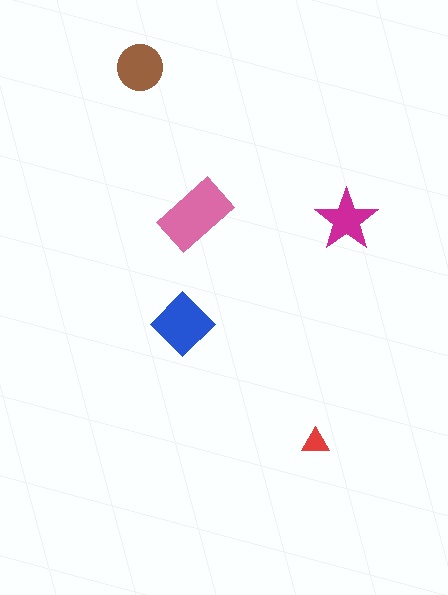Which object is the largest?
The pink rectangle.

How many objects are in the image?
There are 5 objects in the image.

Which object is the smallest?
The red triangle.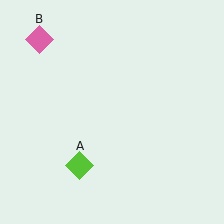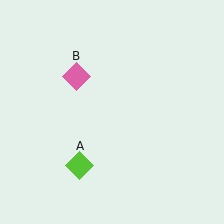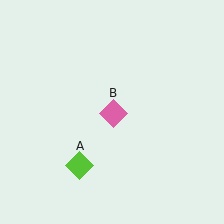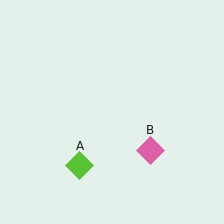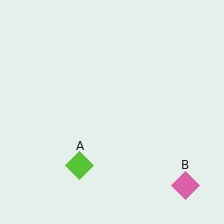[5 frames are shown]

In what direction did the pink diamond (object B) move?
The pink diamond (object B) moved down and to the right.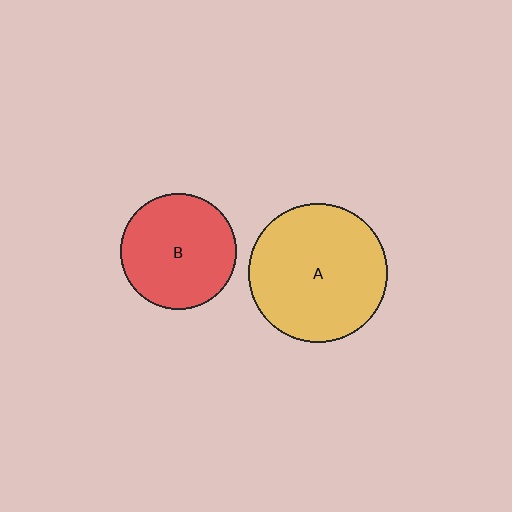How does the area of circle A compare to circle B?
Approximately 1.4 times.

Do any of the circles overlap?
No, none of the circles overlap.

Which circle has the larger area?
Circle A (yellow).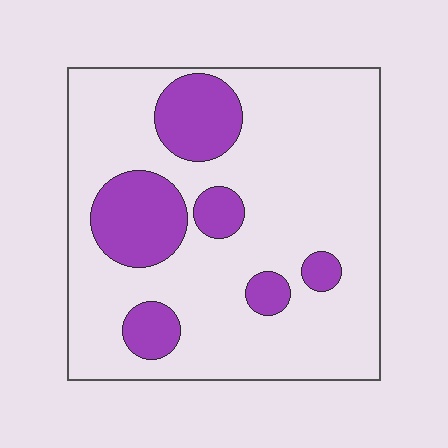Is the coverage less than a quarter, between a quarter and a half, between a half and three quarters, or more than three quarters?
Less than a quarter.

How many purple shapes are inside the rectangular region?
6.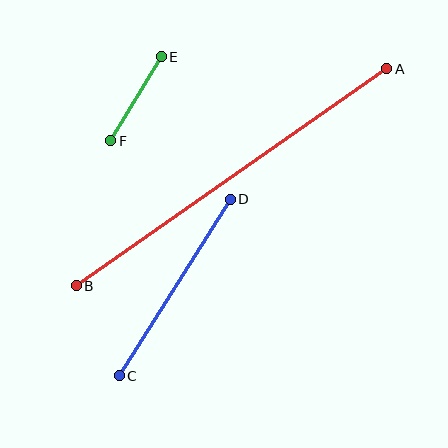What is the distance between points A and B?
The distance is approximately 379 pixels.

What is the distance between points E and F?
The distance is approximately 98 pixels.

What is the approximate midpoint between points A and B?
The midpoint is at approximately (231, 177) pixels.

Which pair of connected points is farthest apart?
Points A and B are farthest apart.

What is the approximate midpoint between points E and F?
The midpoint is at approximately (136, 99) pixels.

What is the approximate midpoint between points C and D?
The midpoint is at approximately (175, 288) pixels.